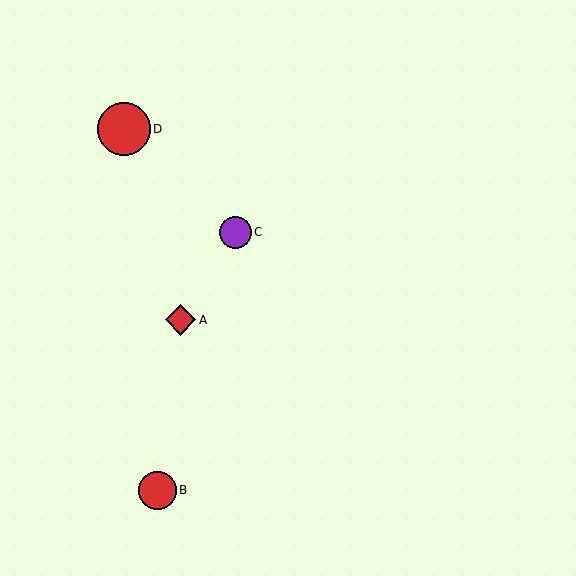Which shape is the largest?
The red circle (labeled D) is the largest.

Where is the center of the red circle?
The center of the red circle is at (158, 490).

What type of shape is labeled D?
Shape D is a red circle.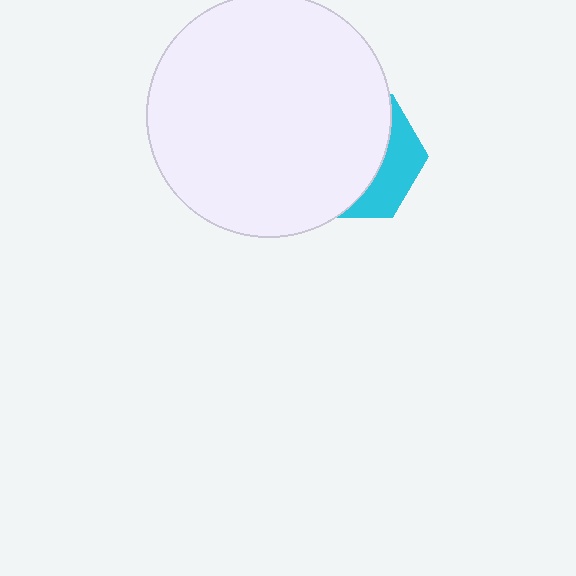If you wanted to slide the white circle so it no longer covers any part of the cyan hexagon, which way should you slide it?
Slide it left — that is the most direct way to separate the two shapes.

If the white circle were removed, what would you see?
You would see the complete cyan hexagon.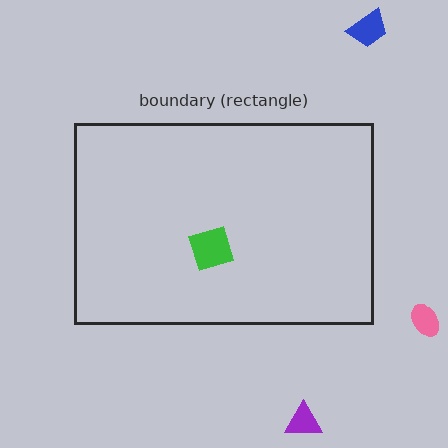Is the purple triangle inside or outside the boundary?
Outside.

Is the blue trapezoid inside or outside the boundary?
Outside.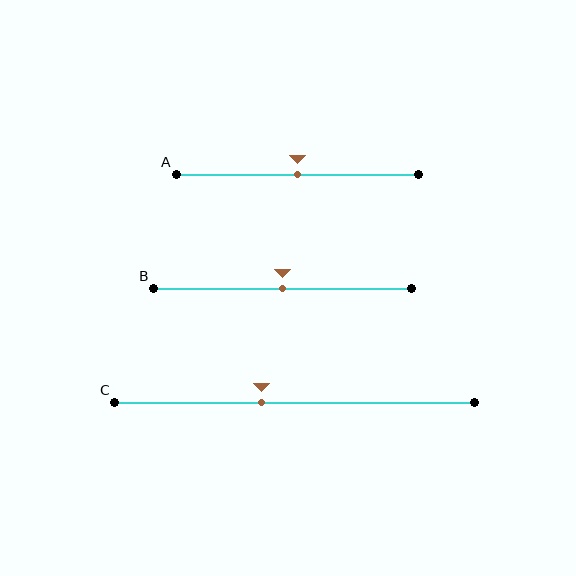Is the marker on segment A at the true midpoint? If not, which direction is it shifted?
Yes, the marker on segment A is at the true midpoint.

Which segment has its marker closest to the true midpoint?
Segment A has its marker closest to the true midpoint.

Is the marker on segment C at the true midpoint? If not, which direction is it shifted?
No, the marker on segment C is shifted to the left by about 9% of the segment length.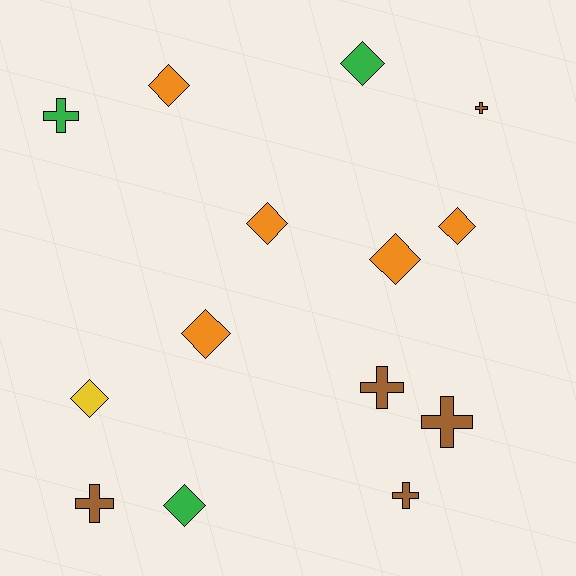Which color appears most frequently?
Orange, with 5 objects.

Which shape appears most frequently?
Diamond, with 8 objects.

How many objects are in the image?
There are 14 objects.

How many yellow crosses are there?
There are no yellow crosses.